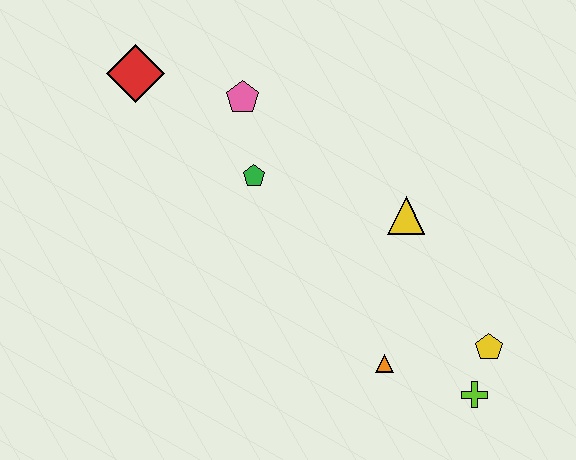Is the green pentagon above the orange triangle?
Yes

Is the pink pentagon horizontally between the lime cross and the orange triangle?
No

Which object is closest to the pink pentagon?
The green pentagon is closest to the pink pentagon.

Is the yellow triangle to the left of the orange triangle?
No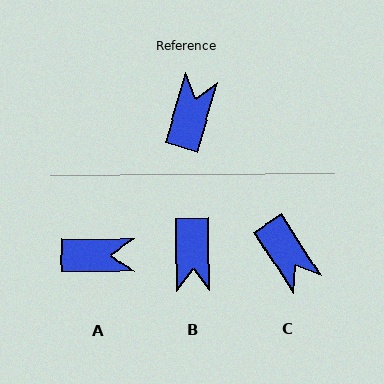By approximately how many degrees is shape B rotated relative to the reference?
Approximately 163 degrees clockwise.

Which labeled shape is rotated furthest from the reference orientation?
B, about 163 degrees away.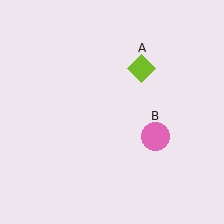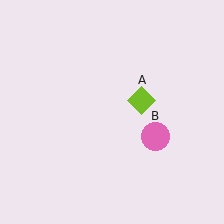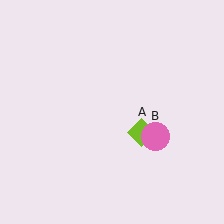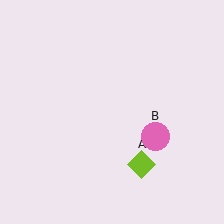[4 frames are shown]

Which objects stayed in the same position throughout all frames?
Pink circle (object B) remained stationary.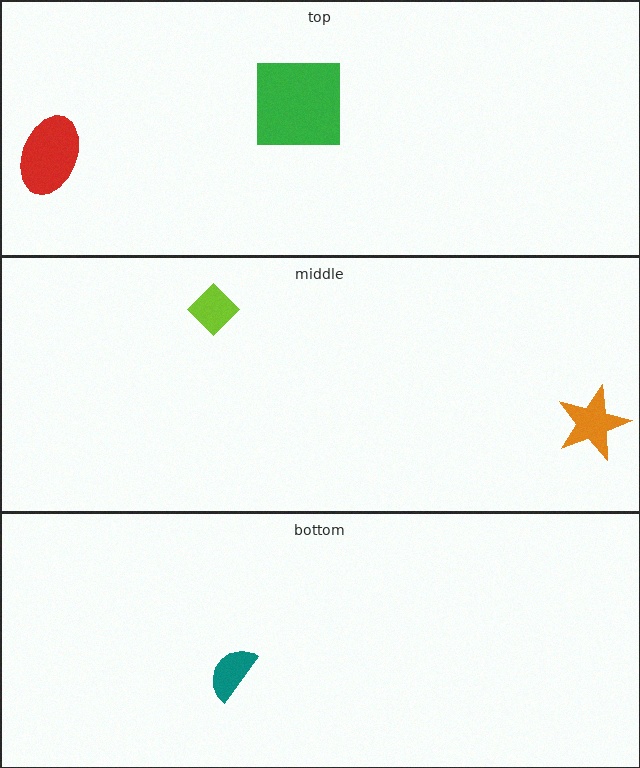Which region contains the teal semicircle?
The bottom region.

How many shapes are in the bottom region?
1.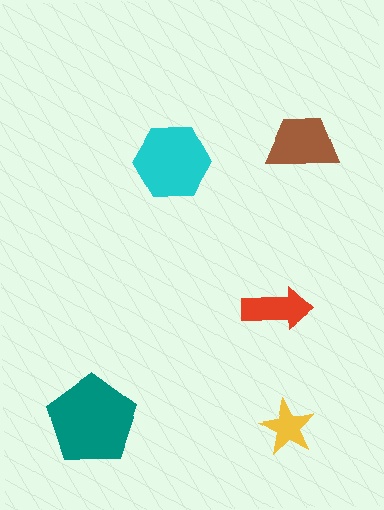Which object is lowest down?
The yellow star is bottommost.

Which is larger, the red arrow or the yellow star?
The red arrow.